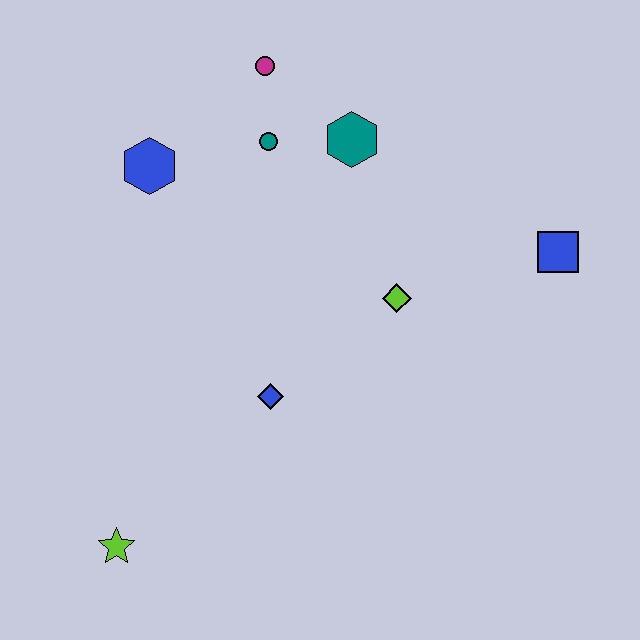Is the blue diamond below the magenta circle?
Yes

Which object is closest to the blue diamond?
The lime diamond is closest to the blue diamond.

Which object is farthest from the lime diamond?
The lime star is farthest from the lime diamond.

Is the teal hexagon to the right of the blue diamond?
Yes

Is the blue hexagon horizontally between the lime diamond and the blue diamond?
No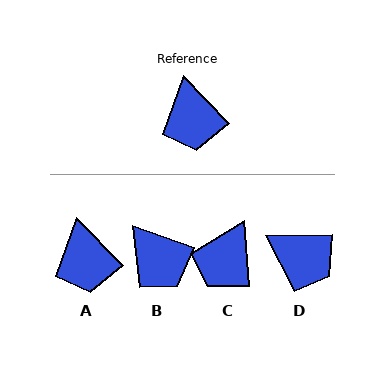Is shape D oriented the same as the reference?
No, it is off by about 47 degrees.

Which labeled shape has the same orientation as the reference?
A.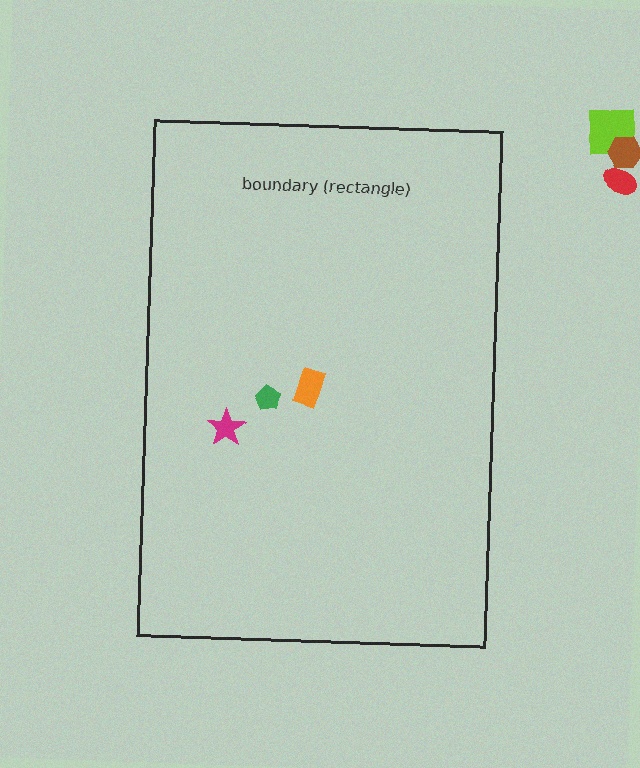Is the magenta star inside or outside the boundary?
Inside.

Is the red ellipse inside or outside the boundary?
Outside.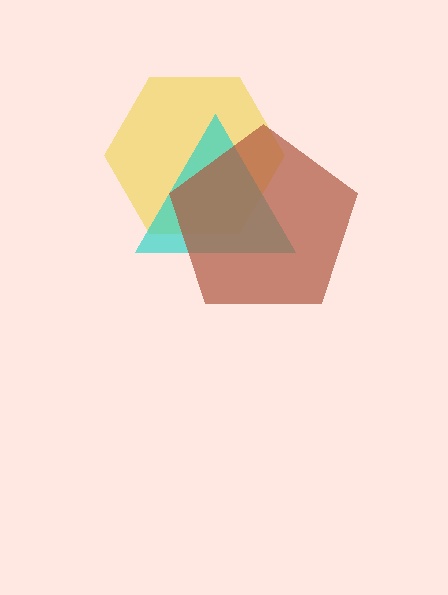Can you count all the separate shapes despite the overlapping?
Yes, there are 3 separate shapes.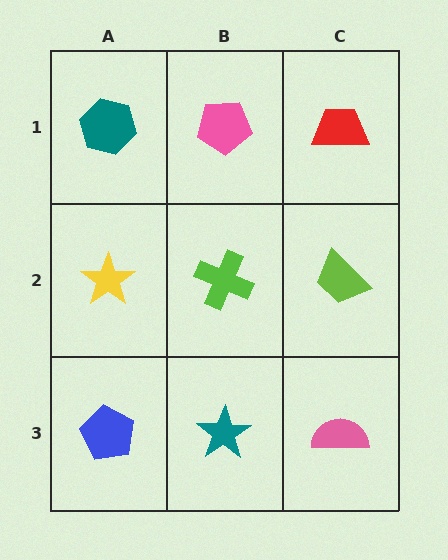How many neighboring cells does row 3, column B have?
3.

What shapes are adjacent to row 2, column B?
A pink pentagon (row 1, column B), a teal star (row 3, column B), a yellow star (row 2, column A), a lime trapezoid (row 2, column C).